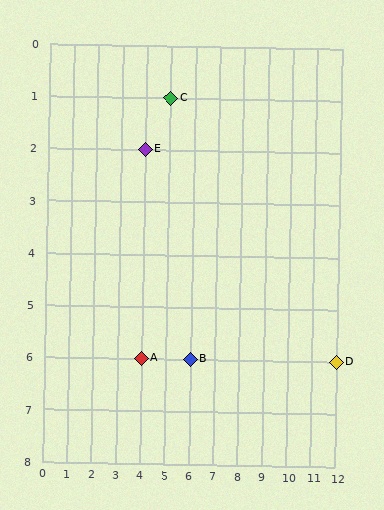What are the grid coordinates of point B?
Point B is at grid coordinates (6, 6).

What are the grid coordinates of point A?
Point A is at grid coordinates (4, 6).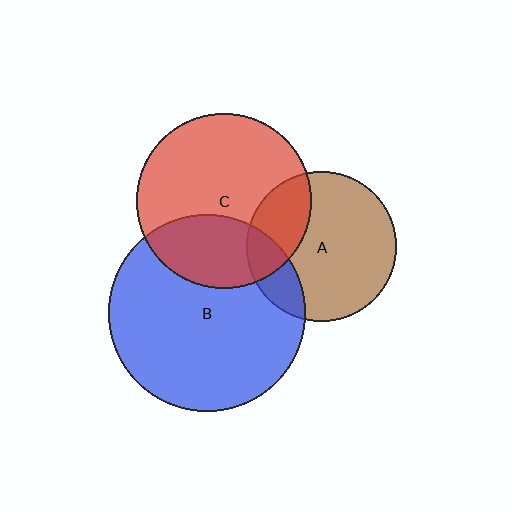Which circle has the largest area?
Circle B (blue).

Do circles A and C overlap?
Yes.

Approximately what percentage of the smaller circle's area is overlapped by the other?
Approximately 25%.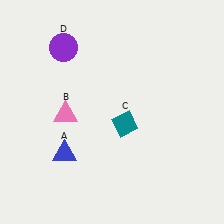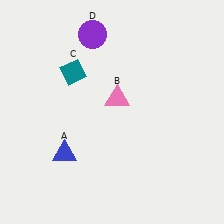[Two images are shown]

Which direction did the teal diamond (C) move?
The teal diamond (C) moved left.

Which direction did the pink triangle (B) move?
The pink triangle (B) moved right.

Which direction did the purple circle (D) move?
The purple circle (D) moved right.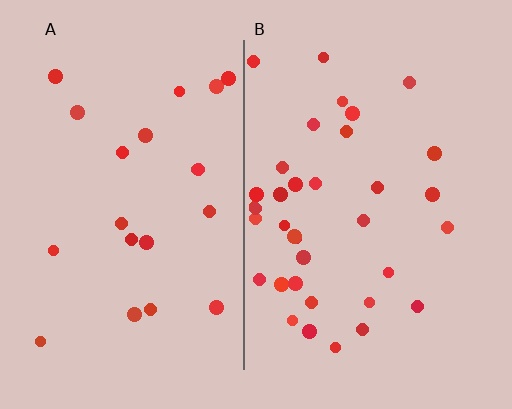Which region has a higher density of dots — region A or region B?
B (the right).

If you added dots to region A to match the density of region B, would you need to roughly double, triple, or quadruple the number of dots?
Approximately double.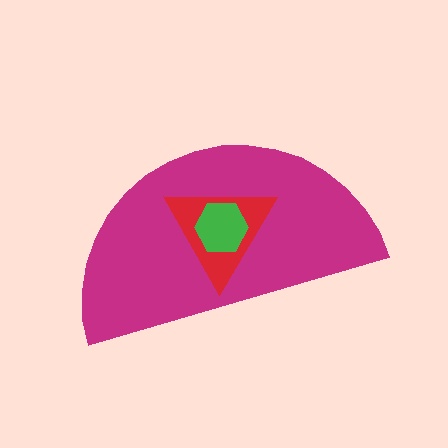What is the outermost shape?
The magenta semicircle.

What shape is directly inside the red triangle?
The green hexagon.